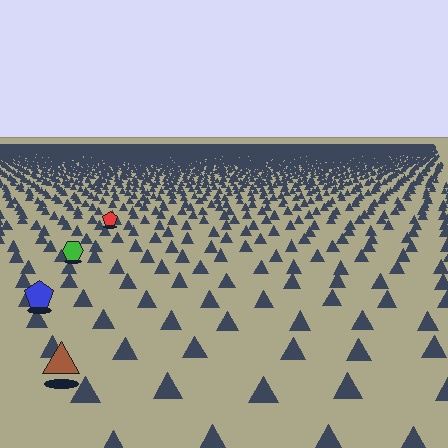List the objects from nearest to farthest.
From nearest to farthest: the brown triangle, the blue pentagon, the green hexagon, the red pentagon.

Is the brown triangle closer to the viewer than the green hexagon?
Yes. The brown triangle is closer — you can tell from the texture gradient: the ground texture is coarser near it.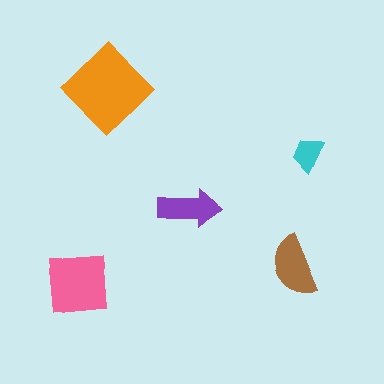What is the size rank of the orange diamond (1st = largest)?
1st.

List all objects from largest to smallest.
The orange diamond, the pink square, the brown semicircle, the purple arrow, the cyan trapezoid.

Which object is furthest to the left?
The pink square is leftmost.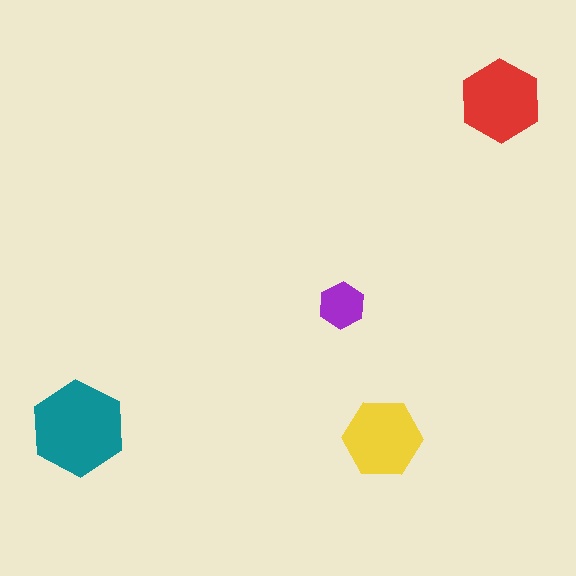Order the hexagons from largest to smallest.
the teal one, the red one, the yellow one, the purple one.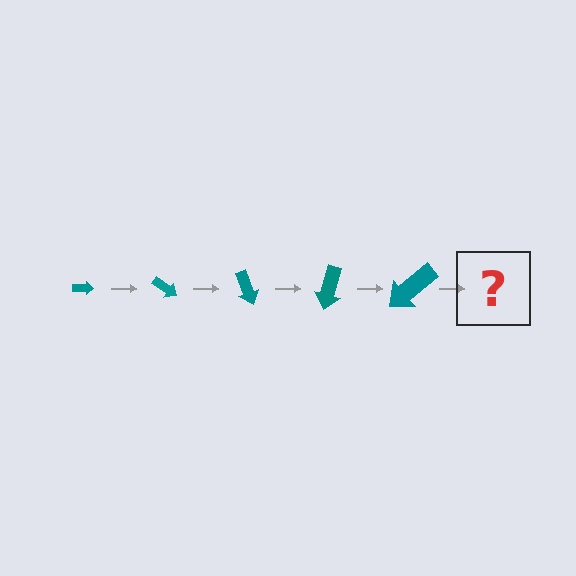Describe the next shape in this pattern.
It should be an arrow, larger than the previous one and rotated 175 degrees from the start.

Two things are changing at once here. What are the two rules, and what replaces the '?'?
The two rules are that the arrow grows larger each step and it rotates 35 degrees each step. The '?' should be an arrow, larger than the previous one and rotated 175 degrees from the start.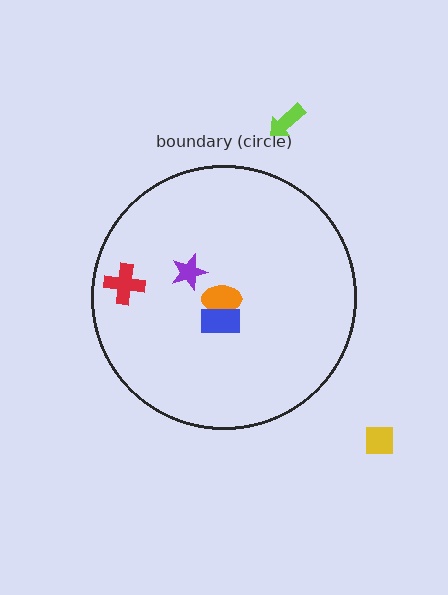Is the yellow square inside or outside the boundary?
Outside.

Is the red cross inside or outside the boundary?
Inside.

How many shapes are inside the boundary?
4 inside, 2 outside.